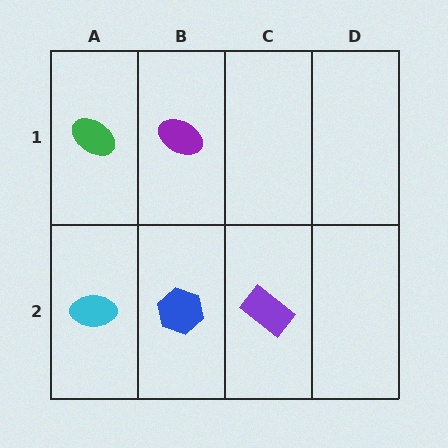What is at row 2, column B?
A blue hexagon.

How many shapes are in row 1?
2 shapes.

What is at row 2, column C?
A purple rectangle.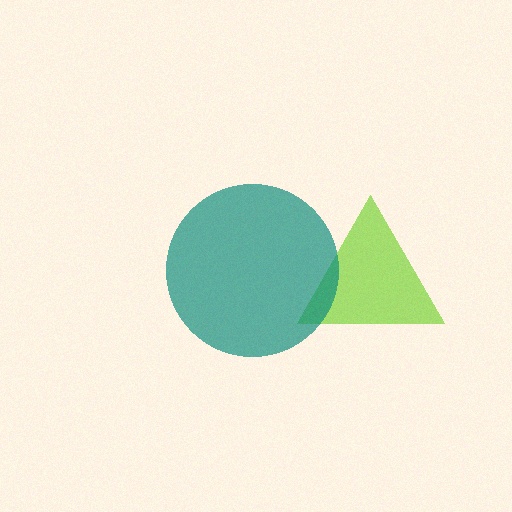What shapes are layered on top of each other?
The layered shapes are: a lime triangle, a teal circle.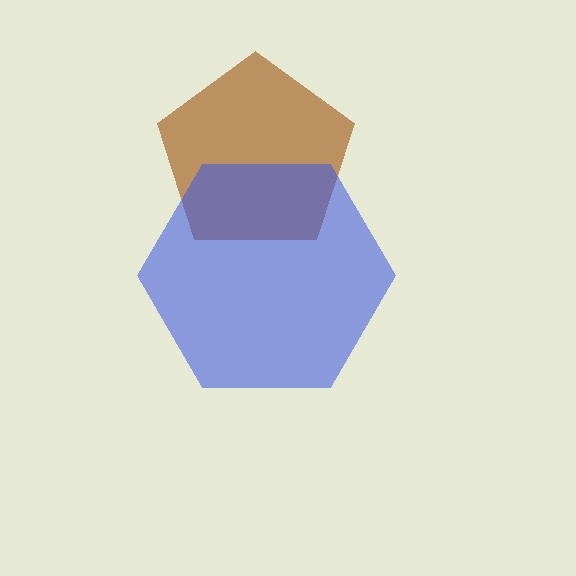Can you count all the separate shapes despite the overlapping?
Yes, there are 2 separate shapes.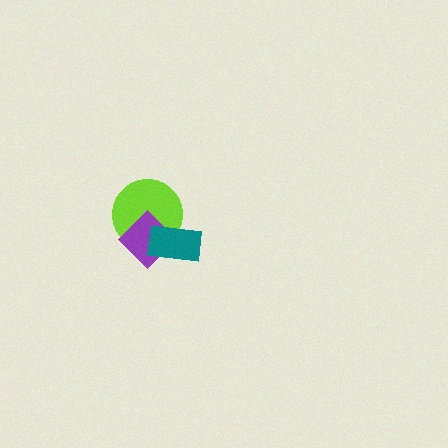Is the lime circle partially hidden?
Yes, it is partially covered by another shape.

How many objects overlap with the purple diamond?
2 objects overlap with the purple diamond.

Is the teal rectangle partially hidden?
No, no other shape covers it.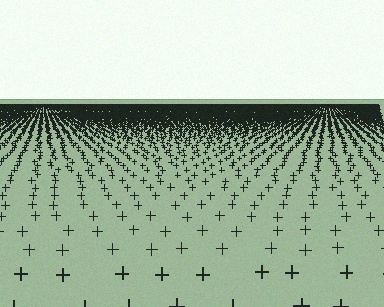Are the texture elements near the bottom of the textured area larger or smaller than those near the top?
Larger. Near the bottom, elements are closer to the viewer and appear at a bigger on-screen size.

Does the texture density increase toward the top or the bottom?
Density increases toward the top.